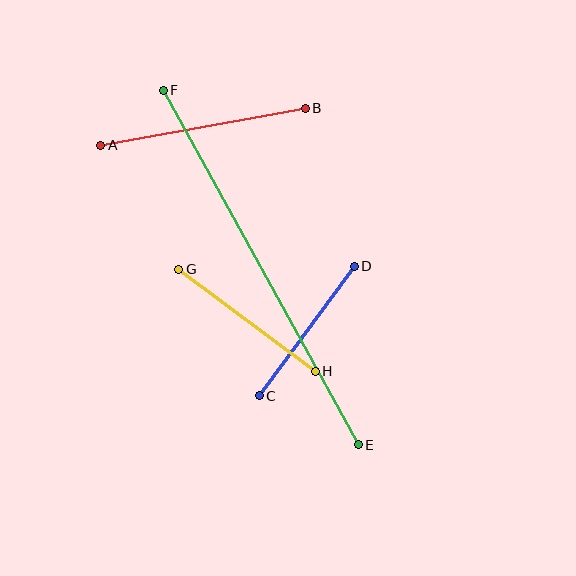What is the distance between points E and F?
The distance is approximately 405 pixels.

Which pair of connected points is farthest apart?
Points E and F are farthest apart.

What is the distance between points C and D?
The distance is approximately 161 pixels.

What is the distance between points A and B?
The distance is approximately 207 pixels.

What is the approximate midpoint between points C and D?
The midpoint is at approximately (307, 331) pixels.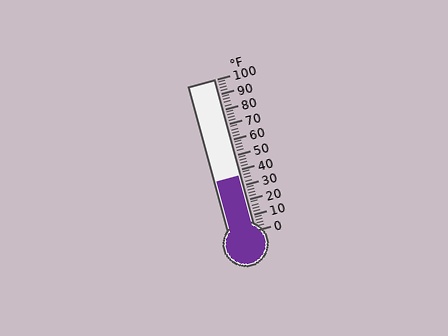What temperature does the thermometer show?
The thermometer shows approximately 36°F.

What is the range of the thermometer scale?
The thermometer scale ranges from 0°F to 100°F.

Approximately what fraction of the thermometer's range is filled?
The thermometer is filled to approximately 35% of its range.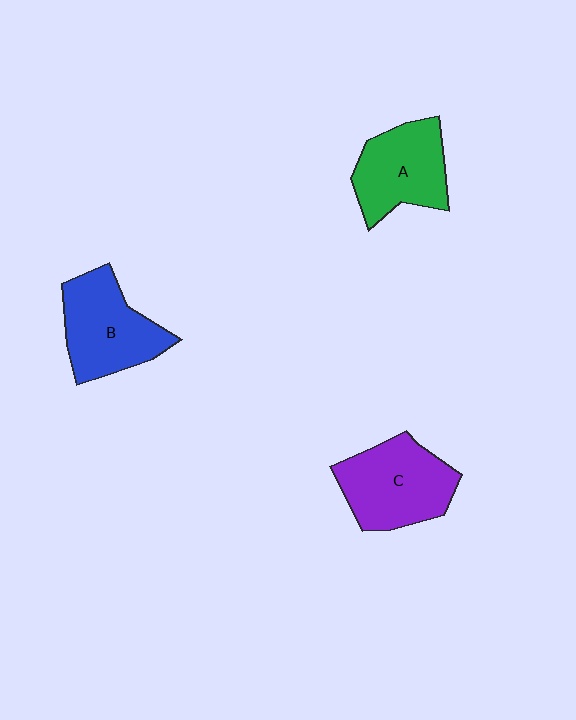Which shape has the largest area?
Shape C (purple).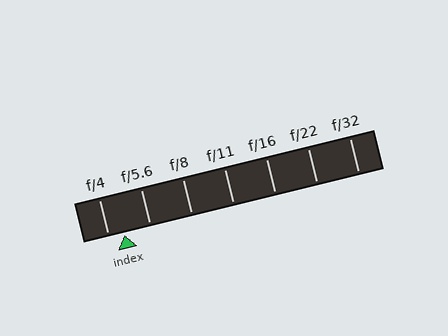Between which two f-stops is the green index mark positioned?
The index mark is between f/4 and f/5.6.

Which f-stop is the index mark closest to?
The index mark is closest to f/4.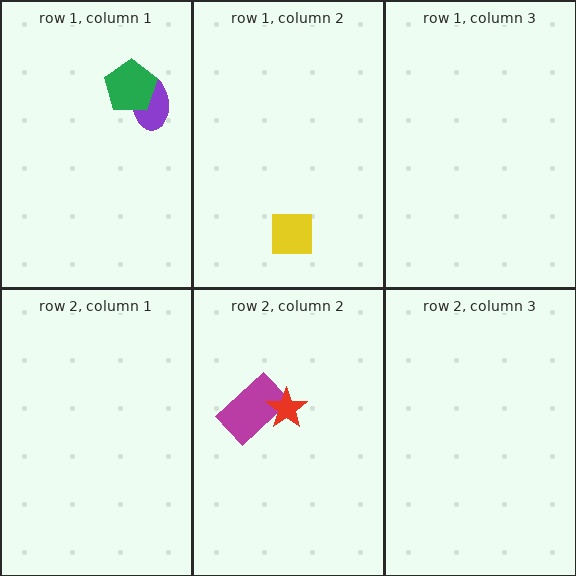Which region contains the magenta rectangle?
The row 2, column 2 region.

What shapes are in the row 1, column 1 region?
The purple ellipse, the green pentagon.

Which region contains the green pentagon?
The row 1, column 1 region.